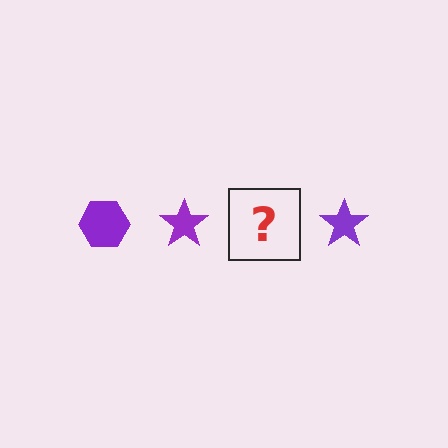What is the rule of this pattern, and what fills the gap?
The rule is that the pattern cycles through hexagon, star shapes in purple. The gap should be filled with a purple hexagon.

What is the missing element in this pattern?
The missing element is a purple hexagon.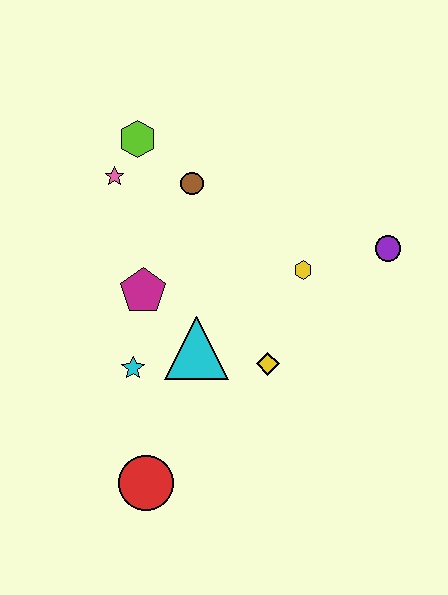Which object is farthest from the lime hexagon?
The red circle is farthest from the lime hexagon.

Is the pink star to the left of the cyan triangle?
Yes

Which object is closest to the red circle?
The cyan star is closest to the red circle.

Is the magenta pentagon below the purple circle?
Yes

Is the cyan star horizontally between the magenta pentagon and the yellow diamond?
No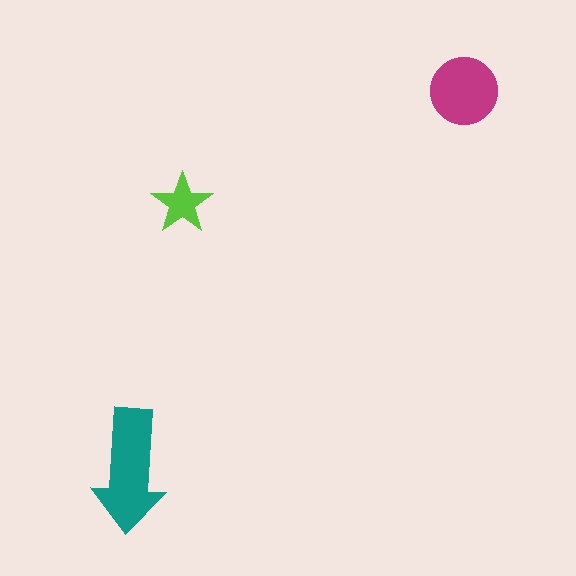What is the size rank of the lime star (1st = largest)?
3rd.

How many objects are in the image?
There are 3 objects in the image.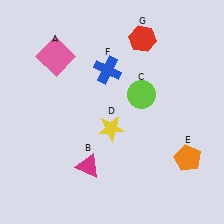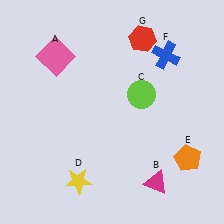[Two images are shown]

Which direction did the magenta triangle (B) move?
The magenta triangle (B) moved right.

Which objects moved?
The objects that moved are: the magenta triangle (B), the yellow star (D), the blue cross (F).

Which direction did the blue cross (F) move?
The blue cross (F) moved right.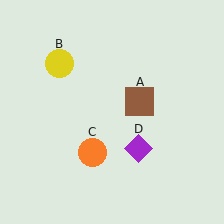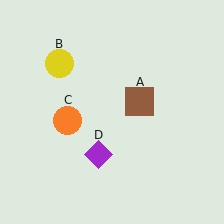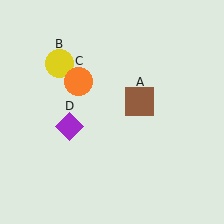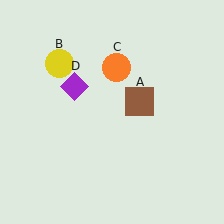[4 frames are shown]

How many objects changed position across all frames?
2 objects changed position: orange circle (object C), purple diamond (object D).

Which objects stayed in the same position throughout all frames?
Brown square (object A) and yellow circle (object B) remained stationary.